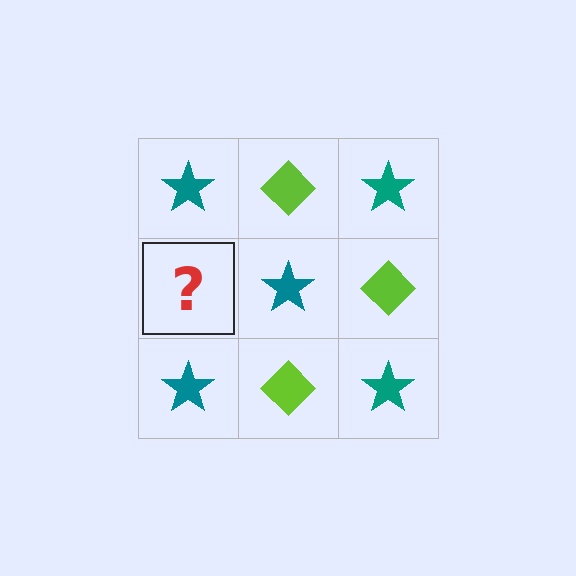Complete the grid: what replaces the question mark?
The question mark should be replaced with a lime diamond.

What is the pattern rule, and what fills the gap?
The rule is that it alternates teal star and lime diamond in a checkerboard pattern. The gap should be filled with a lime diamond.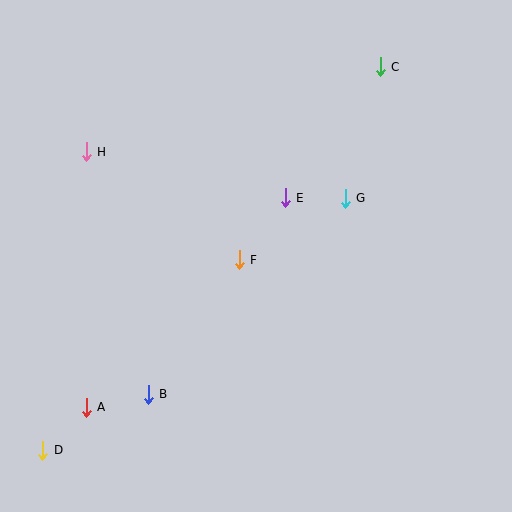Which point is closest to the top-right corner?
Point C is closest to the top-right corner.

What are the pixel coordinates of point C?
Point C is at (380, 67).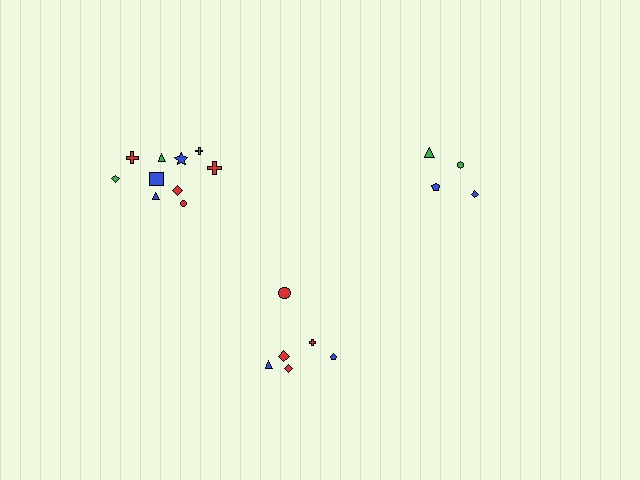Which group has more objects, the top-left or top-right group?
The top-left group.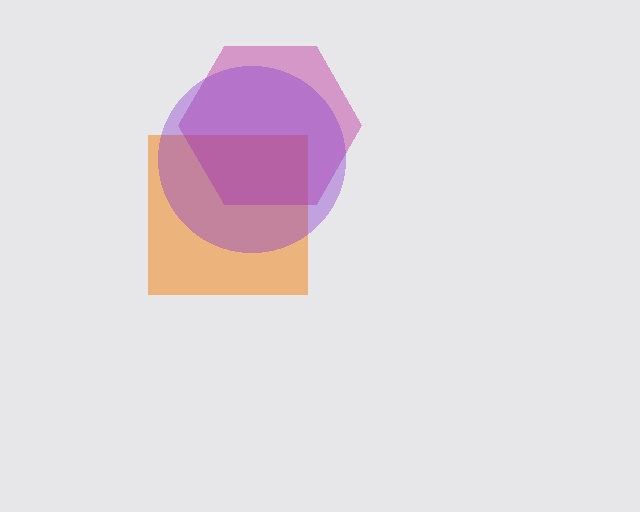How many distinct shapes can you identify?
There are 3 distinct shapes: an orange square, a magenta hexagon, a purple circle.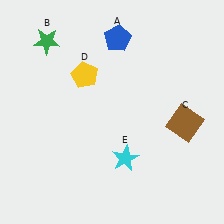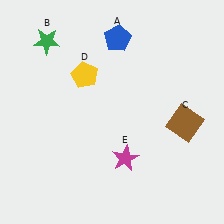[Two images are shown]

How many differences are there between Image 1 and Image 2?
There is 1 difference between the two images.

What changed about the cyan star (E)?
In Image 1, E is cyan. In Image 2, it changed to magenta.